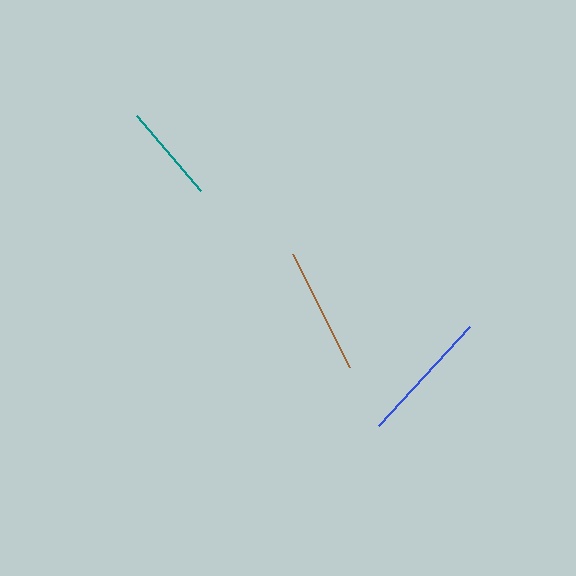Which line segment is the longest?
The blue line is the longest at approximately 135 pixels.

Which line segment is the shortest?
The teal line is the shortest at approximately 99 pixels.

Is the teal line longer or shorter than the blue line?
The blue line is longer than the teal line.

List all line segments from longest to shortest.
From longest to shortest: blue, brown, teal.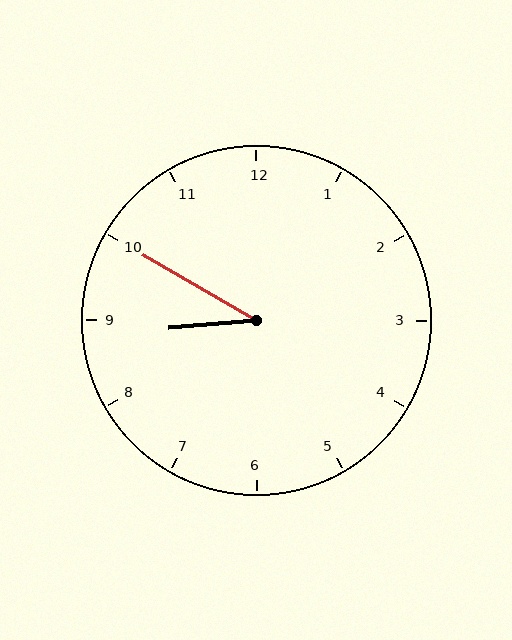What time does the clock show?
8:50.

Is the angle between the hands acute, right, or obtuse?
It is acute.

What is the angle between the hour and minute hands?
Approximately 35 degrees.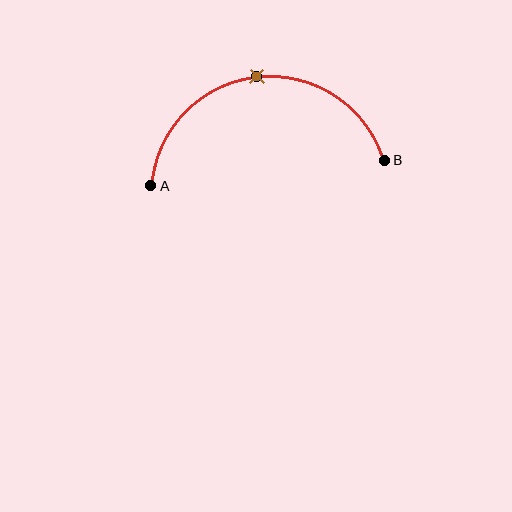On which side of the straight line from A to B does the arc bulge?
The arc bulges above the straight line connecting A and B.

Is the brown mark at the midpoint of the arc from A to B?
Yes. The brown mark lies on the arc at equal arc-length from both A and B — it is the arc midpoint.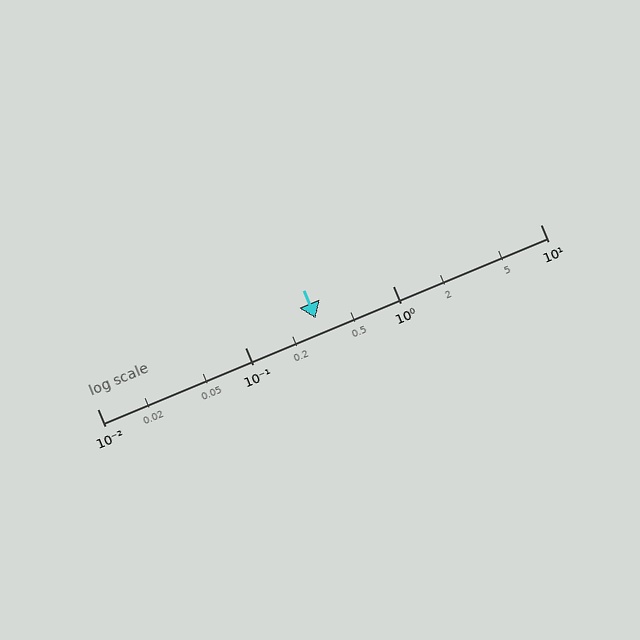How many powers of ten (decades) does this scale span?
The scale spans 3 decades, from 0.01 to 10.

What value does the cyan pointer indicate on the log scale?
The pointer indicates approximately 0.3.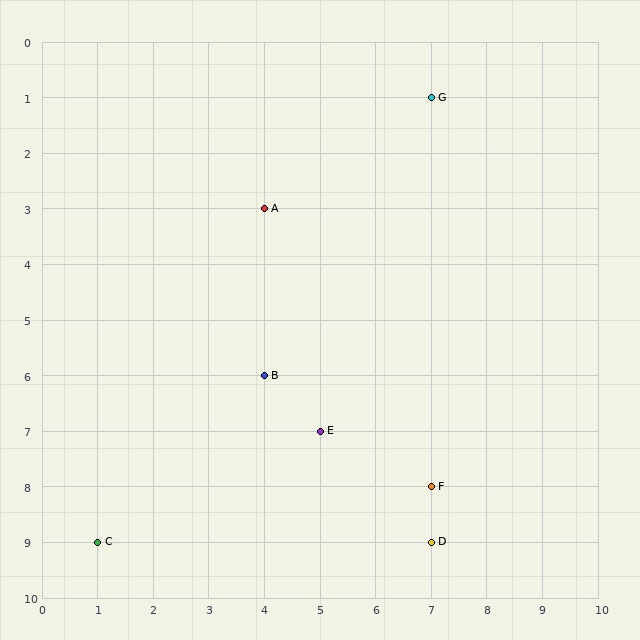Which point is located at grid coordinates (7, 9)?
Point D is at (7, 9).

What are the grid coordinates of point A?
Point A is at grid coordinates (4, 3).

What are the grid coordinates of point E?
Point E is at grid coordinates (5, 7).